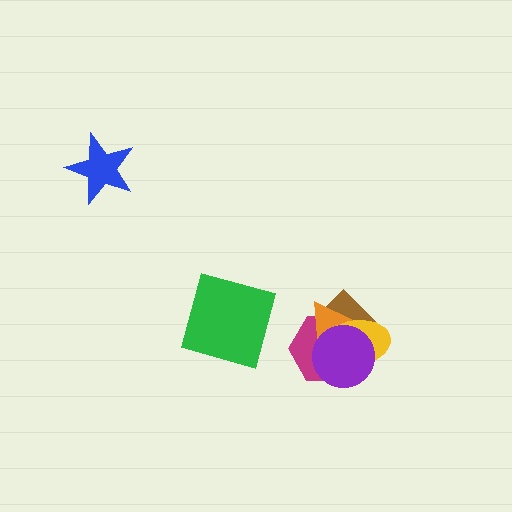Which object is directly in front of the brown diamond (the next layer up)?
The magenta hexagon is directly in front of the brown diamond.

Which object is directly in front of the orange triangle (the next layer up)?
The yellow ellipse is directly in front of the orange triangle.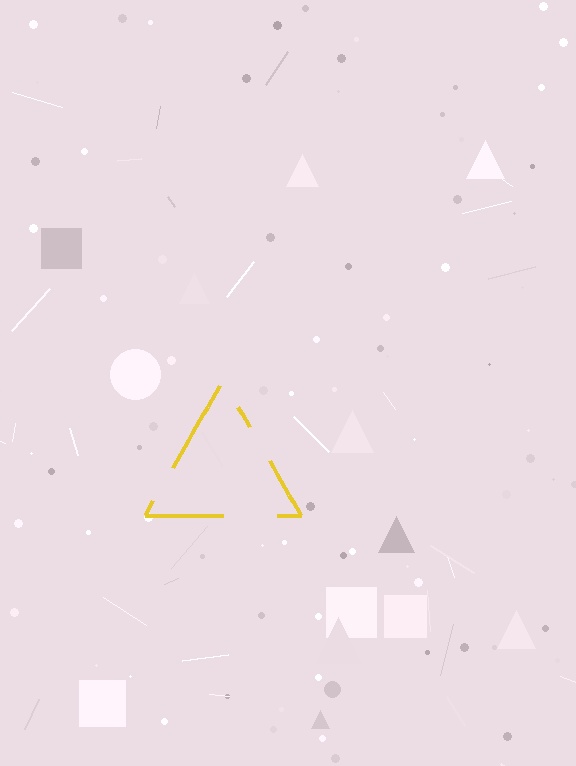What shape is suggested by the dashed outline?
The dashed outline suggests a triangle.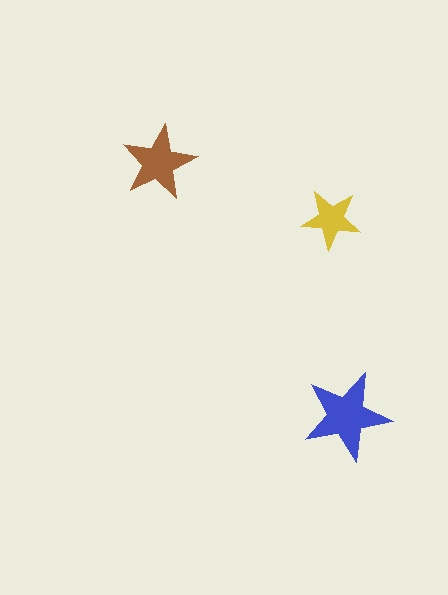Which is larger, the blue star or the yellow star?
The blue one.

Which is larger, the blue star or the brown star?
The blue one.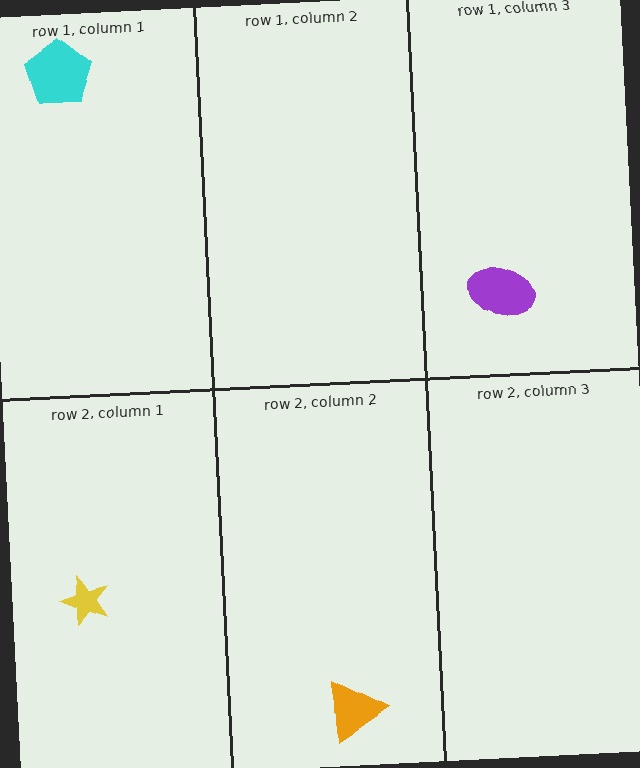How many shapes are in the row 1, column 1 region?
1.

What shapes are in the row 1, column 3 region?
The purple ellipse.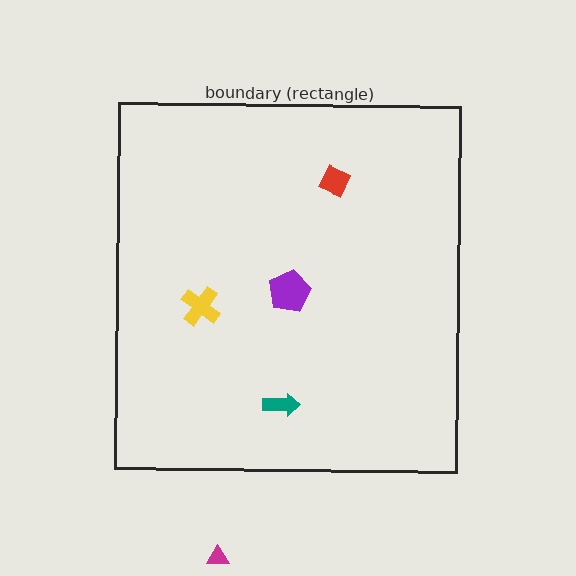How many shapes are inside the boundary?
4 inside, 1 outside.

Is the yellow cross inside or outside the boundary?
Inside.